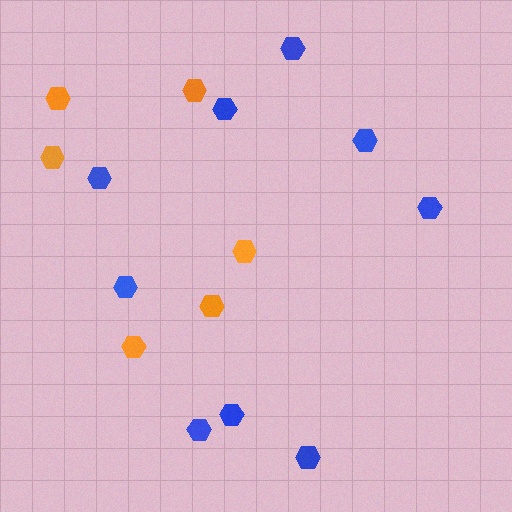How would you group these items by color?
There are 2 groups: one group of blue hexagons (9) and one group of orange hexagons (6).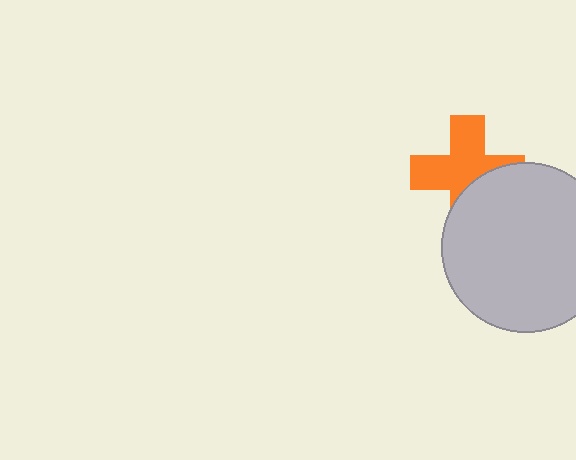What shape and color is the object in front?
The object in front is a light gray circle.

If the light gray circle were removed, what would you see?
You would see the complete orange cross.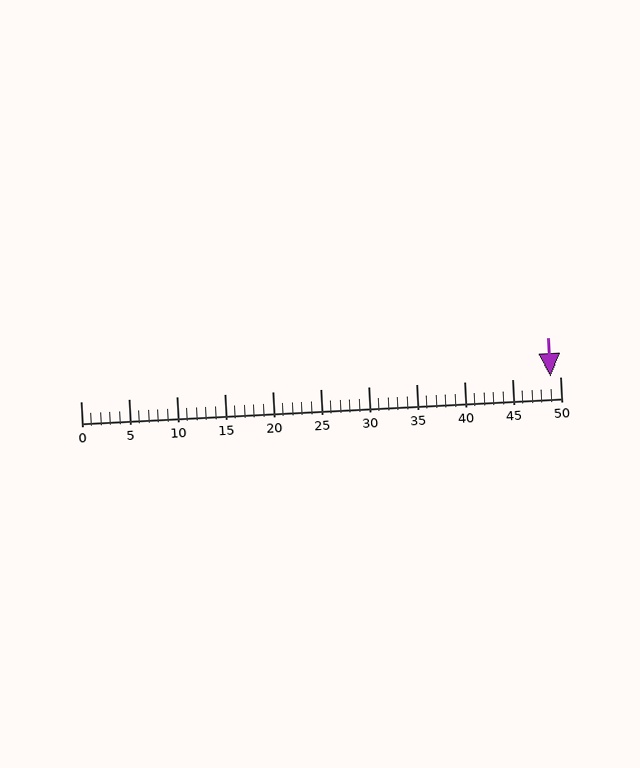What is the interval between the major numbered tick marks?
The major tick marks are spaced 5 units apart.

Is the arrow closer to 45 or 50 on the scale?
The arrow is closer to 50.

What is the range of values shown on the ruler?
The ruler shows values from 0 to 50.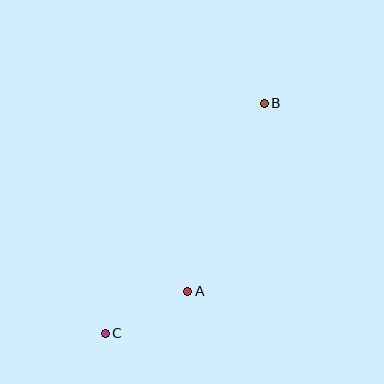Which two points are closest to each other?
Points A and C are closest to each other.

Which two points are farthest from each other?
Points B and C are farthest from each other.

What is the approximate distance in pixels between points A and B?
The distance between A and B is approximately 203 pixels.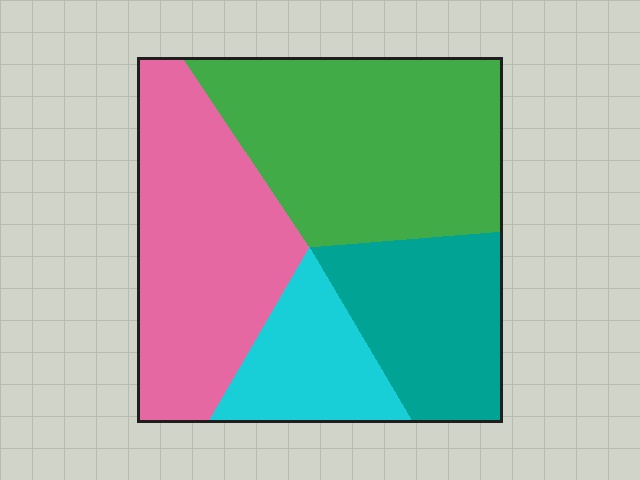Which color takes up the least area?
Cyan, at roughly 15%.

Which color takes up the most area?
Green, at roughly 35%.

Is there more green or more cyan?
Green.